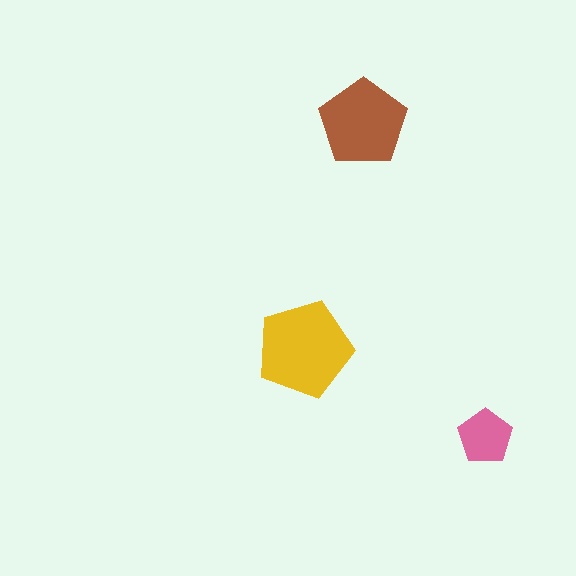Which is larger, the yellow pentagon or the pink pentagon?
The yellow one.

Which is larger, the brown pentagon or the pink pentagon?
The brown one.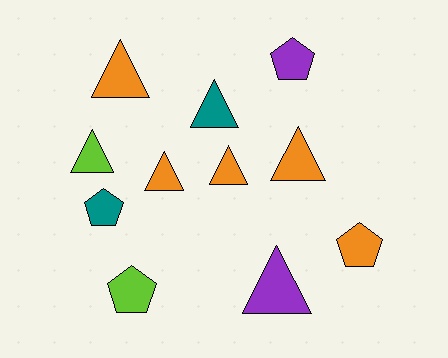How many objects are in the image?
There are 11 objects.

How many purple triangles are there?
There is 1 purple triangle.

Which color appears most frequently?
Orange, with 5 objects.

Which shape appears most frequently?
Triangle, with 7 objects.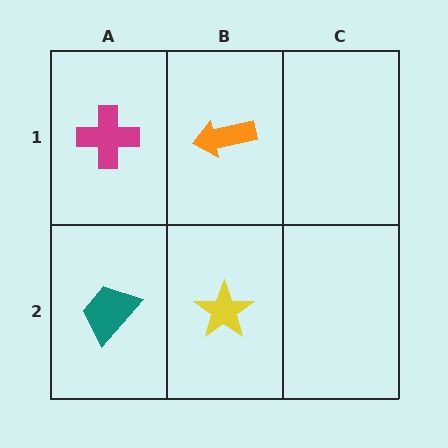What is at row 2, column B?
A yellow star.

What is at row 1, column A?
A magenta cross.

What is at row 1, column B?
An orange arrow.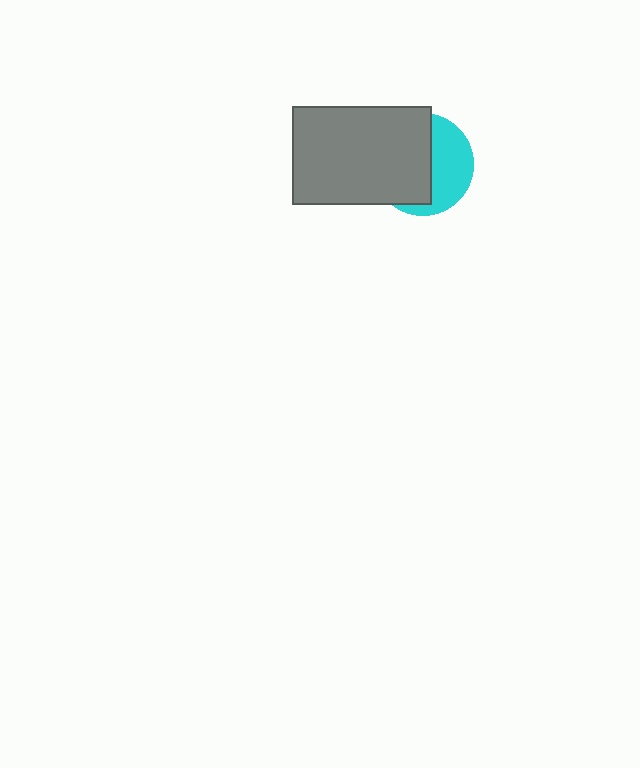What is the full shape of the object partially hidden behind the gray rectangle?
The partially hidden object is a cyan circle.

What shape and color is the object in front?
The object in front is a gray rectangle.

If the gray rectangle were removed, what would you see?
You would see the complete cyan circle.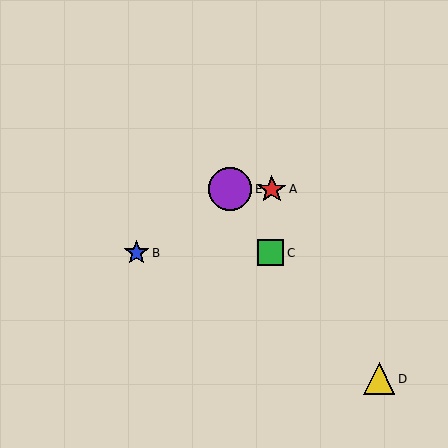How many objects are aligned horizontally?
2 objects (B, C) are aligned horizontally.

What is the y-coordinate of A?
Object A is at y≈189.